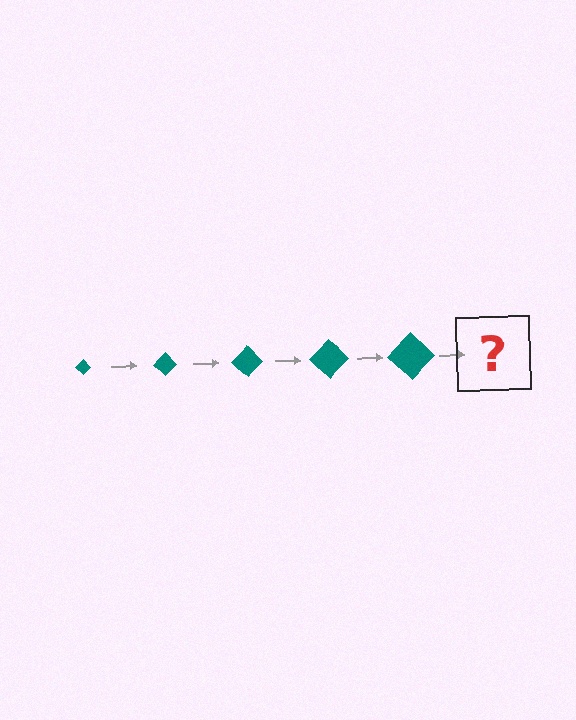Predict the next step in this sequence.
The next step is a teal diamond, larger than the previous one.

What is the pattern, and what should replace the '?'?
The pattern is that the diamond gets progressively larger each step. The '?' should be a teal diamond, larger than the previous one.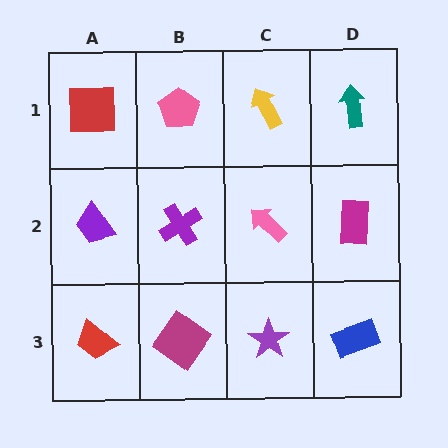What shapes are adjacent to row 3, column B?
A purple cross (row 2, column B), a red trapezoid (row 3, column A), a purple star (row 3, column C).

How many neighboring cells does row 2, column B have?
4.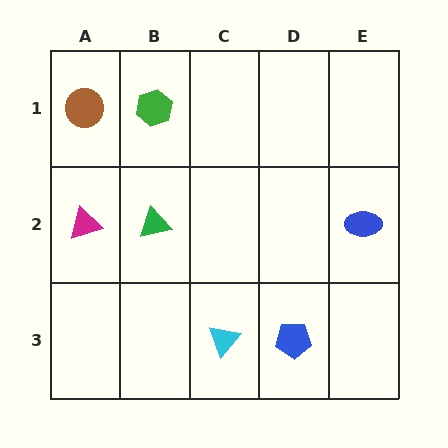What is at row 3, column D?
A blue pentagon.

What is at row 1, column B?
A green hexagon.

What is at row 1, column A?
A brown circle.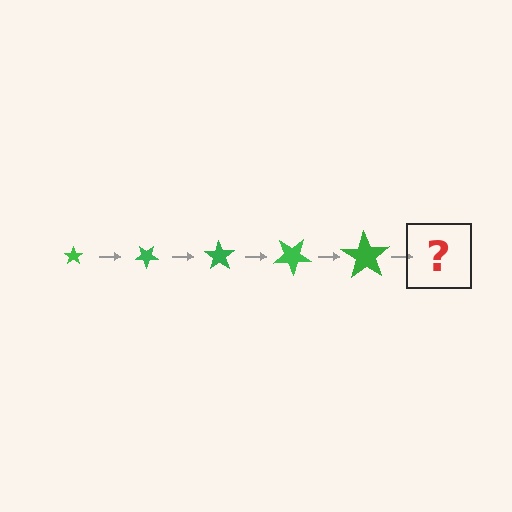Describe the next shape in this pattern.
It should be a star, larger than the previous one and rotated 175 degrees from the start.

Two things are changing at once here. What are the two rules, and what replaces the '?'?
The two rules are that the star grows larger each step and it rotates 35 degrees each step. The '?' should be a star, larger than the previous one and rotated 175 degrees from the start.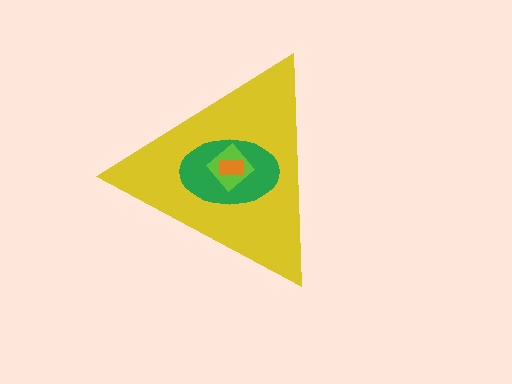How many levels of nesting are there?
4.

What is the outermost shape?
The yellow triangle.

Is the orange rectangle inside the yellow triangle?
Yes.